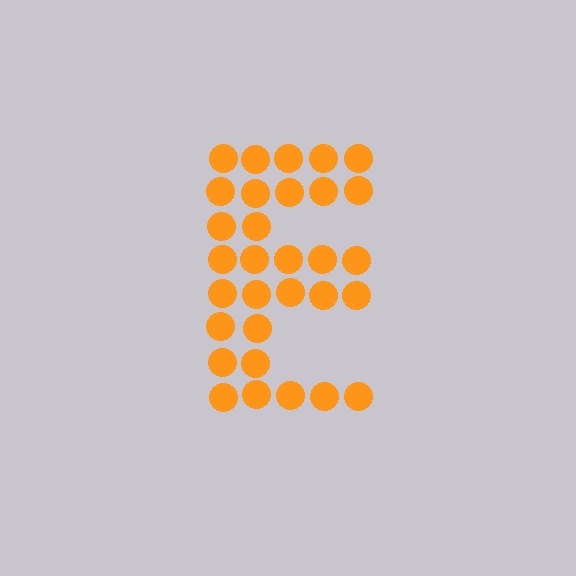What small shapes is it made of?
It is made of small circles.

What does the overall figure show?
The overall figure shows the letter E.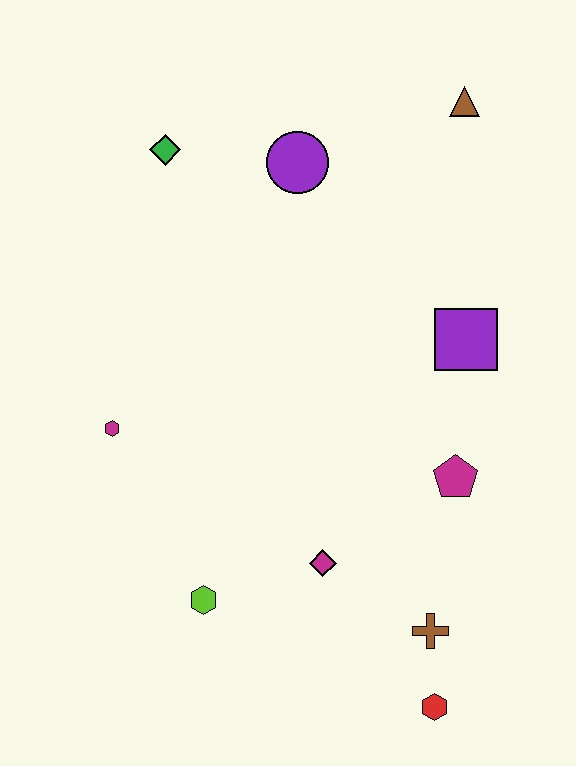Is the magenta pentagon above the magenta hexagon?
No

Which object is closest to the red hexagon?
The brown cross is closest to the red hexagon.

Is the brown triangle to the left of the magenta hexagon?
No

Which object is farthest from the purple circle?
The red hexagon is farthest from the purple circle.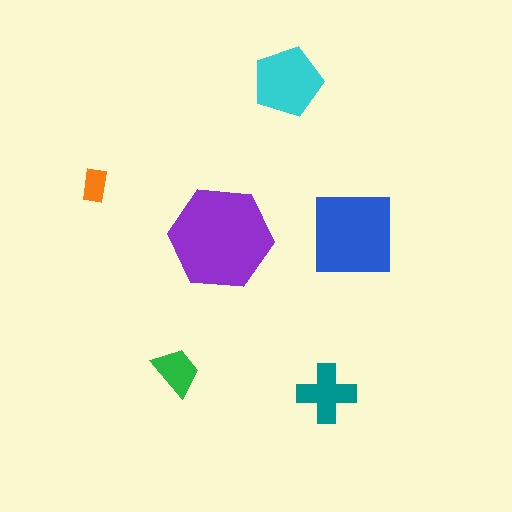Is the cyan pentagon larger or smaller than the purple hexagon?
Smaller.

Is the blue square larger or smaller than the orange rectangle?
Larger.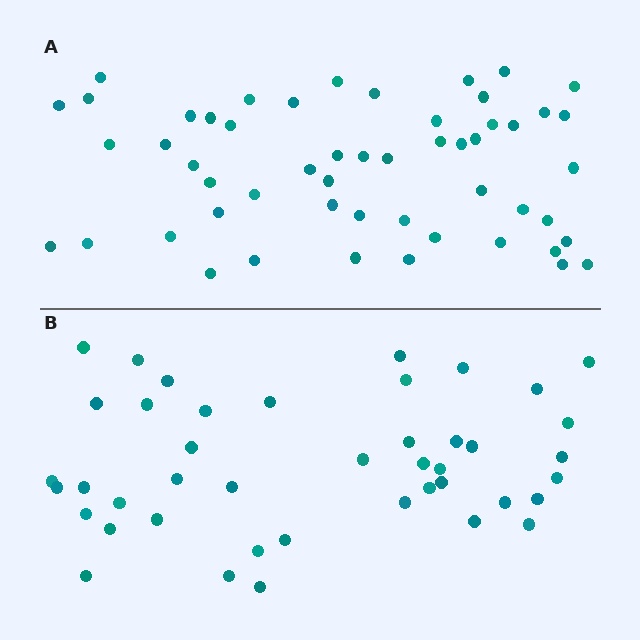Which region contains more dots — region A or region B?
Region A (the top region) has more dots.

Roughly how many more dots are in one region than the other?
Region A has roughly 10 or so more dots than region B.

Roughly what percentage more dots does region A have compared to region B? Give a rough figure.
About 25% more.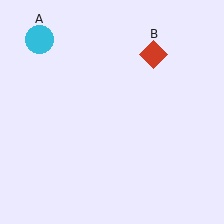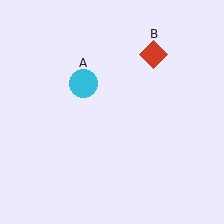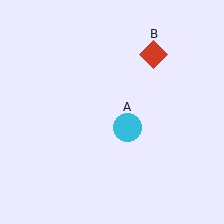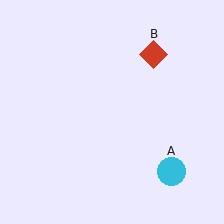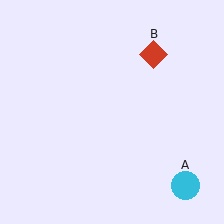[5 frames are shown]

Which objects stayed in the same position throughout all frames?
Red diamond (object B) remained stationary.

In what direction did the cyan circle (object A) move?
The cyan circle (object A) moved down and to the right.